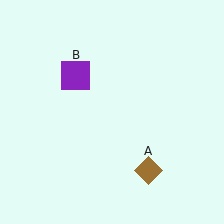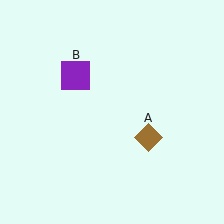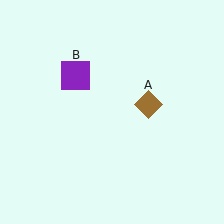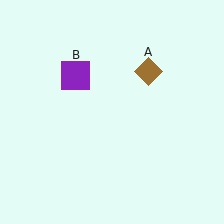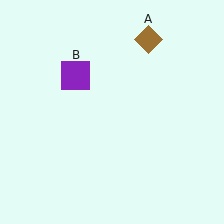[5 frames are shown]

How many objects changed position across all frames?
1 object changed position: brown diamond (object A).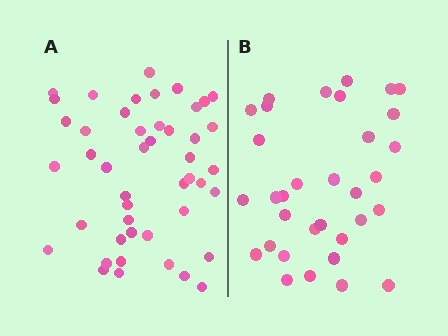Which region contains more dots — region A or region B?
Region A (the left region) has more dots.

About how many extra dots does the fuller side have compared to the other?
Region A has approximately 15 more dots than region B.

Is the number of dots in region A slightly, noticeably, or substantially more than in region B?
Region A has noticeably more, but not dramatically so. The ratio is roughly 1.4 to 1.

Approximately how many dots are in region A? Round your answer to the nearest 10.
About 50 dots. (The exact count is 46, which rounds to 50.)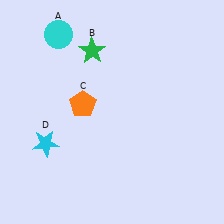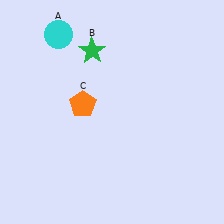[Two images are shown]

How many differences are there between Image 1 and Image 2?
There is 1 difference between the two images.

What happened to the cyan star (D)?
The cyan star (D) was removed in Image 2. It was in the bottom-left area of Image 1.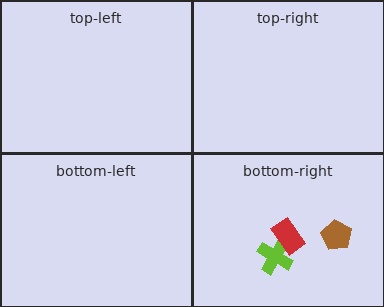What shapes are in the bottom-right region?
The lime cross, the red rectangle, the brown pentagon.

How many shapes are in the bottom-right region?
3.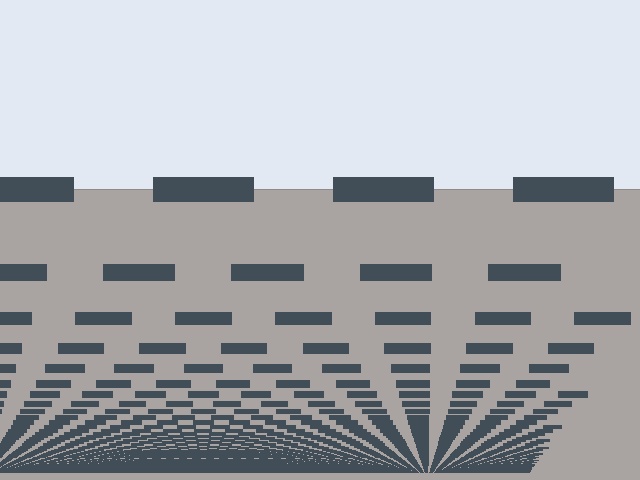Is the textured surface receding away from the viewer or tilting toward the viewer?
The surface appears to tilt toward the viewer. Texture elements get larger and sparser toward the top.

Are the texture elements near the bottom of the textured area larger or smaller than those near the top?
Smaller. The gradient is inverted — elements near the bottom are smaller and denser.